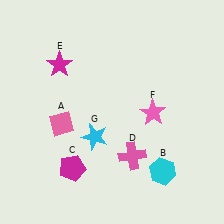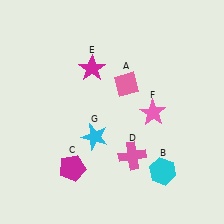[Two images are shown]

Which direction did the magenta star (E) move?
The magenta star (E) moved right.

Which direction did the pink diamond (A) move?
The pink diamond (A) moved right.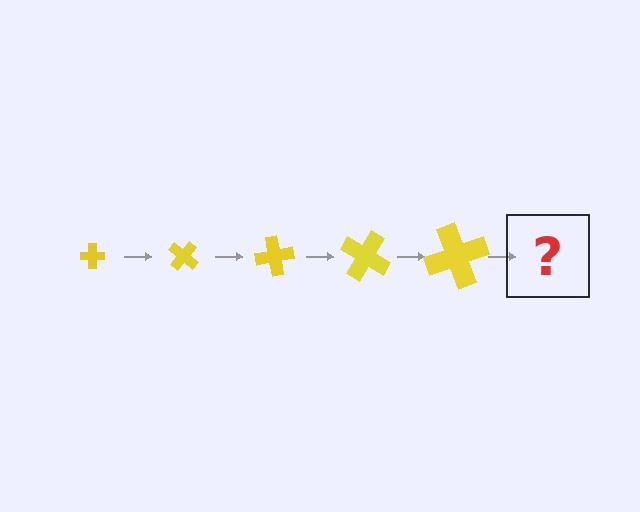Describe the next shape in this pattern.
It should be a cross, larger than the previous one and rotated 200 degrees from the start.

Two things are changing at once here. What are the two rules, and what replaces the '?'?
The two rules are that the cross grows larger each step and it rotates 40 degrees each step. The '?' should be a cross, larger than the previous one and rotated 200 degrees from the start.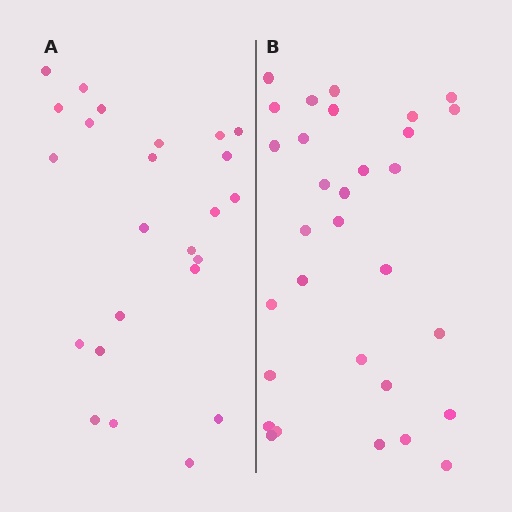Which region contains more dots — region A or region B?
Region B (the right region) has more dots.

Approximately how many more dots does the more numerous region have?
Region B has roughly 8 or so more dots than region A.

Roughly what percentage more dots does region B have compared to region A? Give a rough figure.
About 30% more.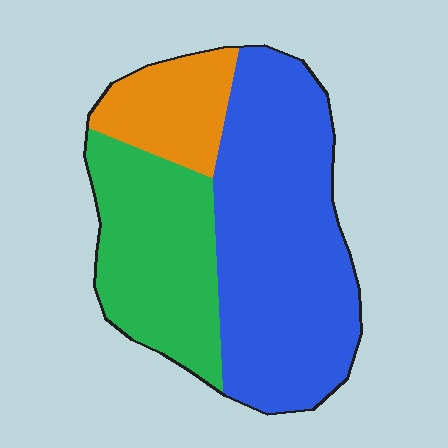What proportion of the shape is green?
Green takes up between a quarter and a half of the shape.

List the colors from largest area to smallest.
From largest to smallest: blue, green, orange.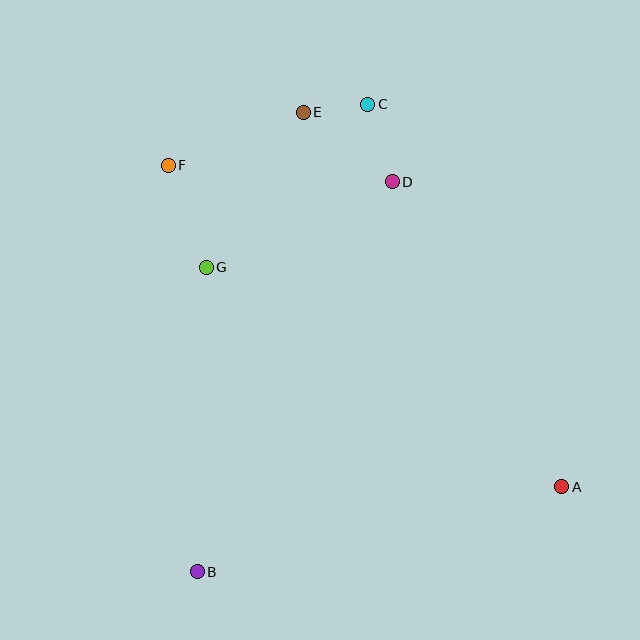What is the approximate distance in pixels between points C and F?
The distance between C and F is approximately 209 pixels.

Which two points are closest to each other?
Points C and E are closest to each other.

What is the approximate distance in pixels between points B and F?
The distance between B and F is approximately 408 pixels.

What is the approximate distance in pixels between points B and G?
The distance between B and G is approximately 304 pixels.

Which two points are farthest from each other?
Points A and F are farthest from each other.